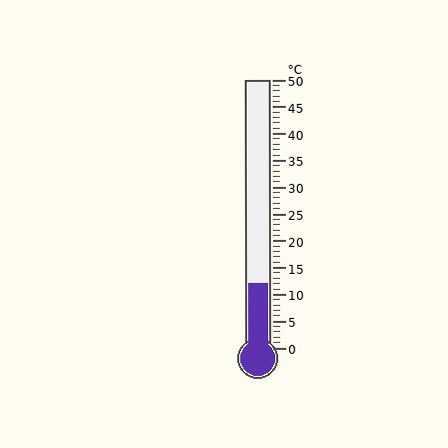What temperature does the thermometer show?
The thermometer shows approximately 12°C.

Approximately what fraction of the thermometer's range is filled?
The thermometer is filled to approximately 25% of its range.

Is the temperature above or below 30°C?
The temperature is below 30°C.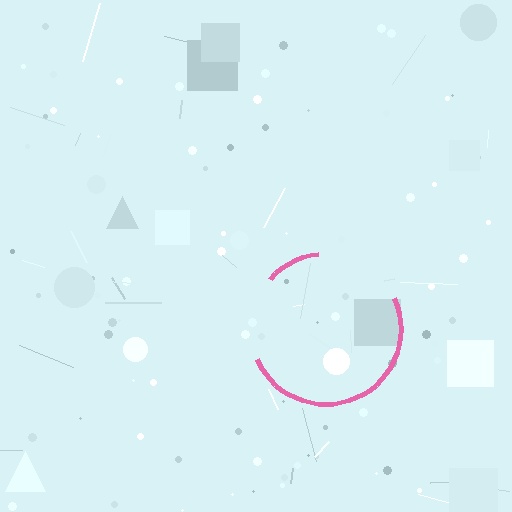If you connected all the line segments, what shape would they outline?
They would outline a circle.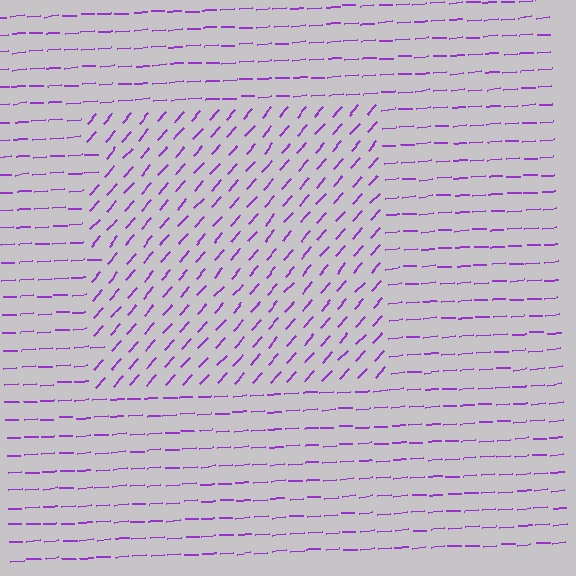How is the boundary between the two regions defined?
The boundary is defined purely by a change in line orientation (approximately 45 degrees difference). All lines are the same color and thickness.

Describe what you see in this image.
The image is filled with small purple line segments. A rectangle region in the image has lines oriented differently from the surrounding lines, creating a visible texture boundary.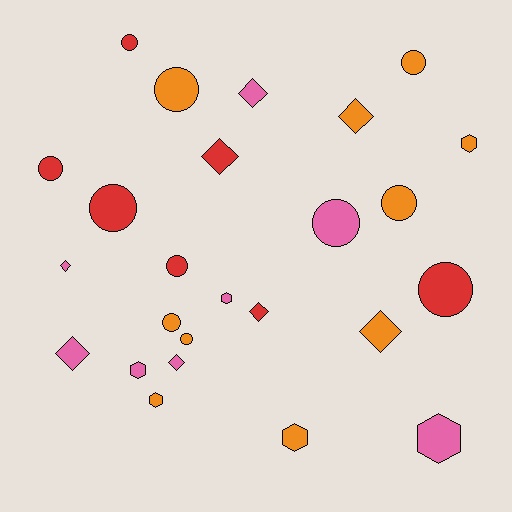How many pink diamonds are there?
There are 4 pink diamonds.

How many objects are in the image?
There are 25 objects.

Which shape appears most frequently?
Circle, with 11 objects.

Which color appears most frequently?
Orange, with 10 objects.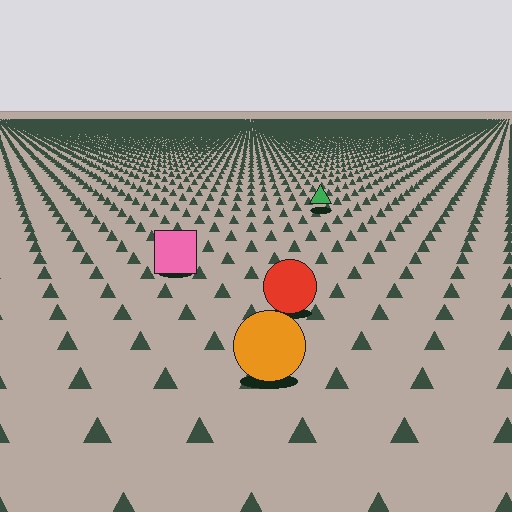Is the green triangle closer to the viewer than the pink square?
No. The pink square is closer — you can tell from the texture gradient: the ground texture is coarser near it.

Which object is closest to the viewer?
The orange circle is closest. The texture marks near it are larger and more spread out.